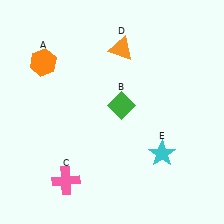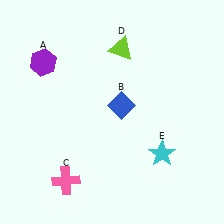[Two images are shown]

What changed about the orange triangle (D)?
In Image 1, D is orange. In Image 2, it changed to lime.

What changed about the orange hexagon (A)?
In Image 1, A is orange. In Image 2, it changed to purple.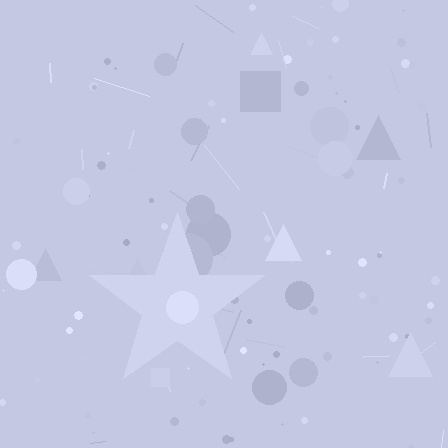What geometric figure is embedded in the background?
A star is embedded in the background.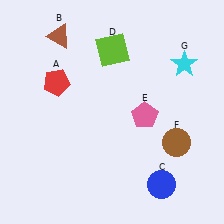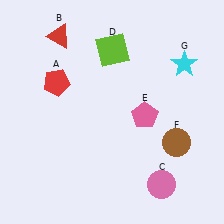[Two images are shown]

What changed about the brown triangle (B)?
In Image 1, B is brown. In Image 2, it changed to red.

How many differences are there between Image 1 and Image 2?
There are 2 differences between the two images.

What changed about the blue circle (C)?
In Image 1, C is blue. In Image 2, it changed to pink.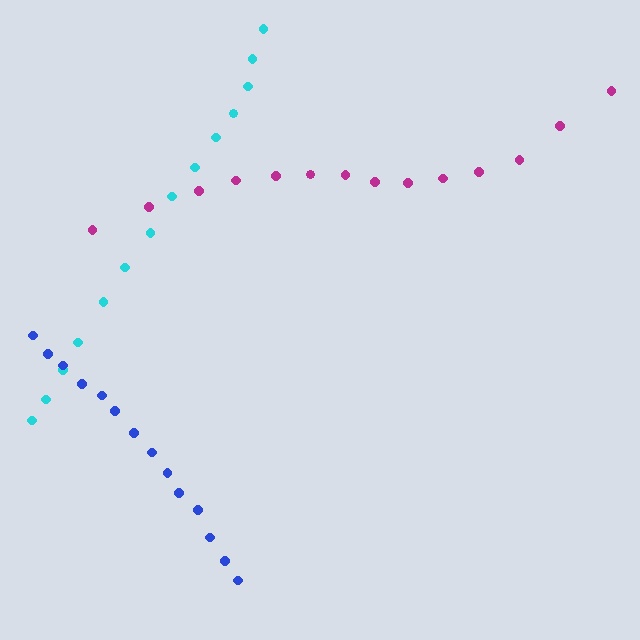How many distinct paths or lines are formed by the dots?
There are 3 distinct paths.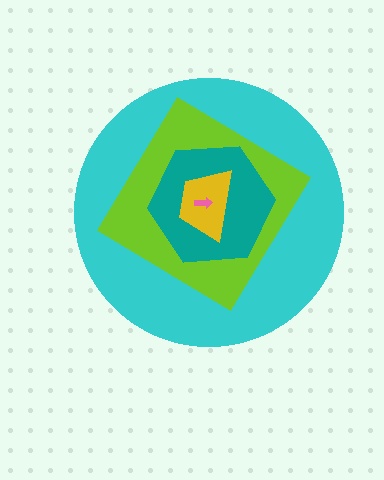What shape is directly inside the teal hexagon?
The yellow trapezoid.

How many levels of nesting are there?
5.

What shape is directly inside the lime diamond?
The teal hexagon.